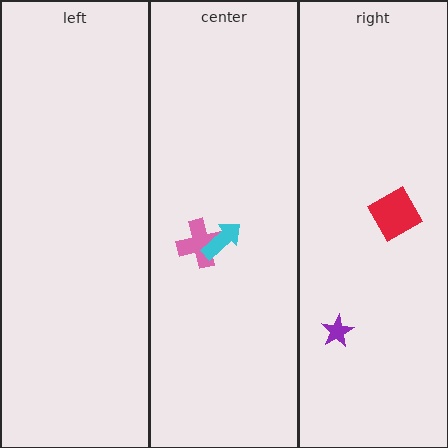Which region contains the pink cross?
The center region.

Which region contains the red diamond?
The right region.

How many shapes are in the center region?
2.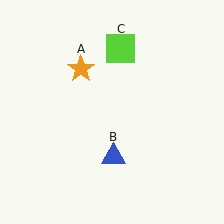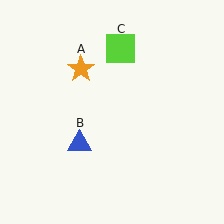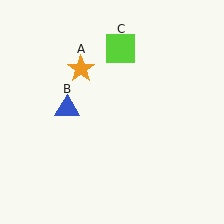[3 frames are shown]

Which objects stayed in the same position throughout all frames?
Orange star (object A) and lime square (object C) remained stationary.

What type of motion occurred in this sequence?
The blue triangle (object B) rotated clockwise around the center of the scene.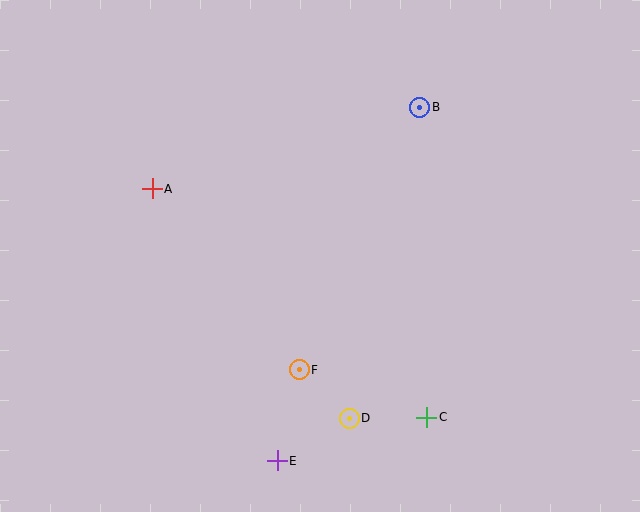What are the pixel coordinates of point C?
Point C is at (427, 418).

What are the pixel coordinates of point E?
Point E is at (277, 461).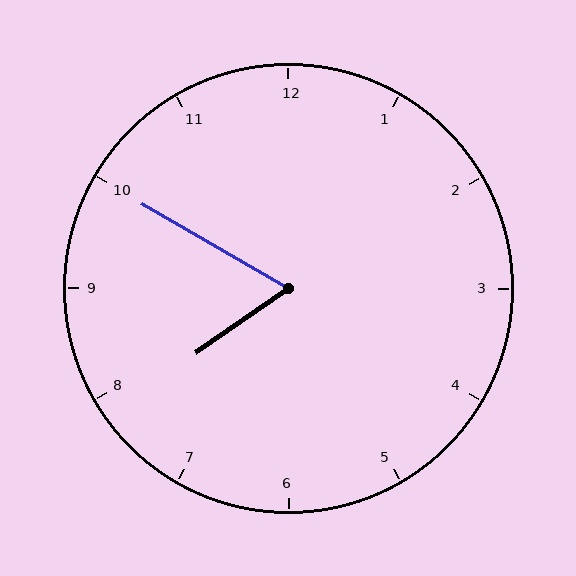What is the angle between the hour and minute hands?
Approximately 65 degrees.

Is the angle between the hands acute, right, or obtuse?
It is acute.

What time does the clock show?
7:50.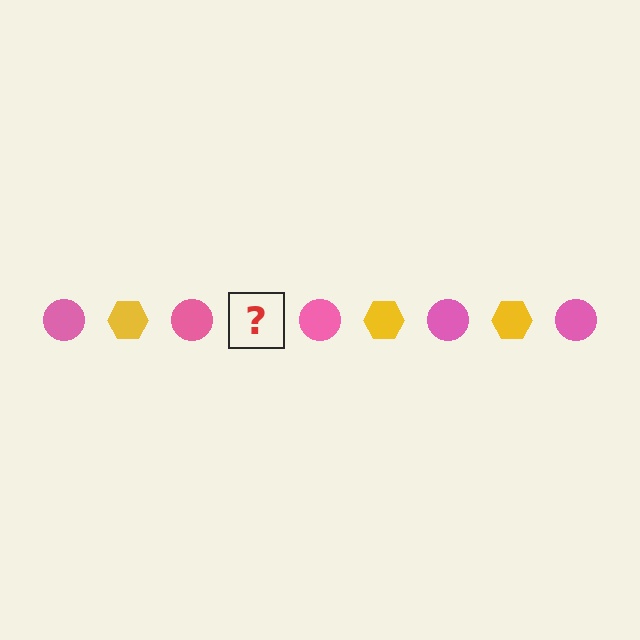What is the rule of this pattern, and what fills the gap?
The rule is that the pattern alternates between pink circle and yellow hexagon. The gap should be filled with a yellow hexagon.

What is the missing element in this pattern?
The missing element is a yellow hexagon.